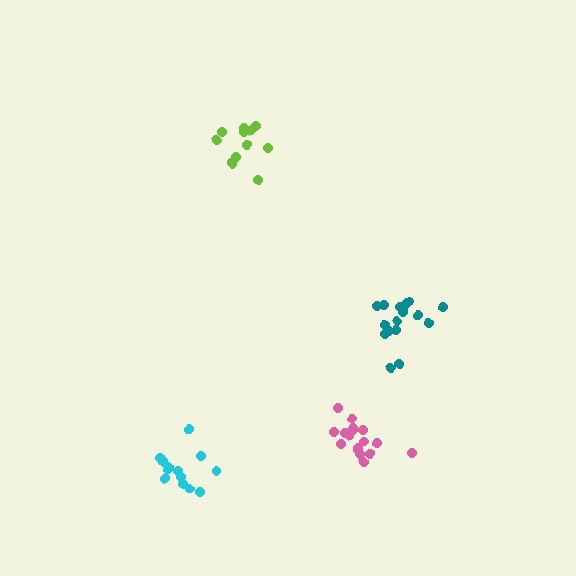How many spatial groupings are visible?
There are 4 spatial groupings.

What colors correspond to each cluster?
The clusters are colored: teal, pink, lime, cyan.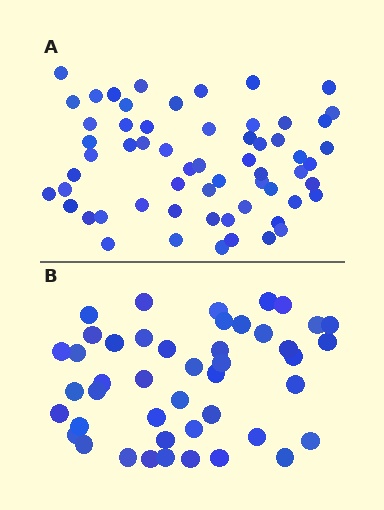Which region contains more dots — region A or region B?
Region A (the top region) has more dots.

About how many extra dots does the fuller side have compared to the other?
Region A has approximately 15 more dots than region B.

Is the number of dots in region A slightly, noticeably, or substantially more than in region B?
Region A has noticeably more, but not dramatically so. The ratio is roughly 1.3 to 1.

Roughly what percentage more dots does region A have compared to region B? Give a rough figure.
About 35% more.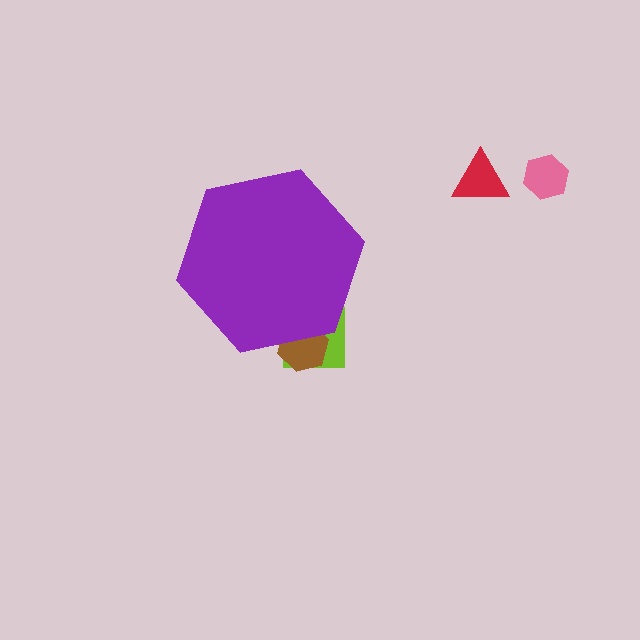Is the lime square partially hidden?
Yes, the lime square is partially hidden behind the purple hexagon.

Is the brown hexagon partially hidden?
Yes, the brown hexagon is partially hidden behind the purple hexagon.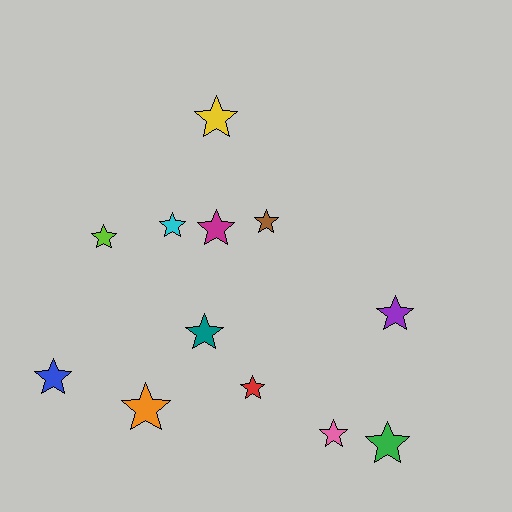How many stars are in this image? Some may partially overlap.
There are 12 stars.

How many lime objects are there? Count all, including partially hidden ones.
There is 1 lime object.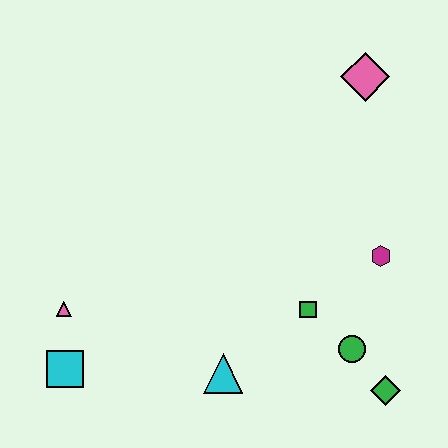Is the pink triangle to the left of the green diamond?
Yes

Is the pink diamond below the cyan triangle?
No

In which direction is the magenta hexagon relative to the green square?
The magenta hexagon is to the right of the green square.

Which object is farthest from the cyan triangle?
The pink diamond is farthest from the cyan triangle.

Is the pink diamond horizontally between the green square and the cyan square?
No